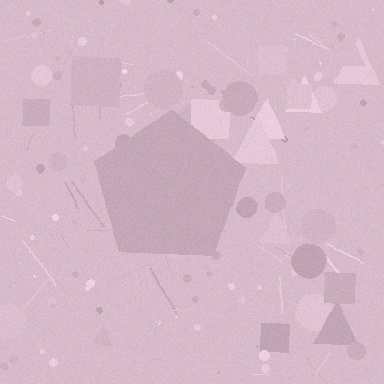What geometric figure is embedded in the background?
A pentagon is embedded in the background.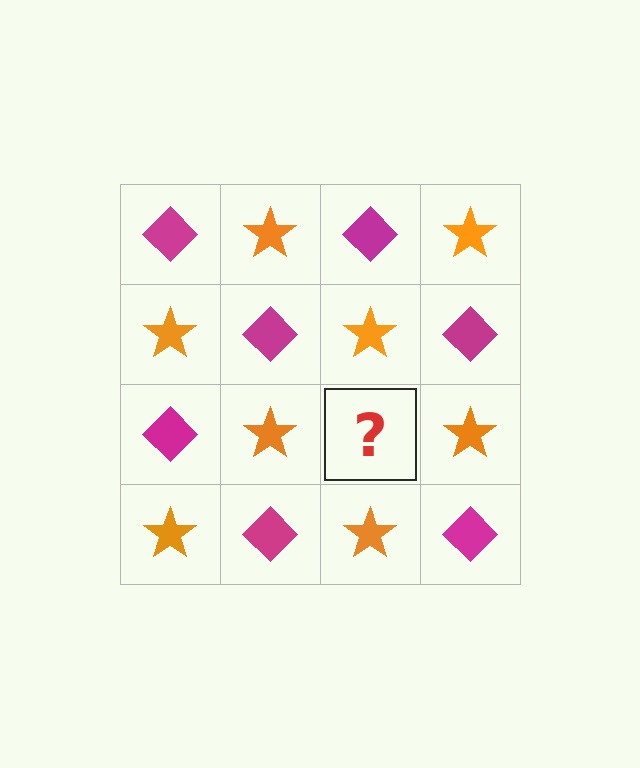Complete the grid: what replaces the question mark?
The question mark should be replaced with a magenta diamond.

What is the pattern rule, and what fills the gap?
The rule is that it alternates magenta diamond and orange star in a checkerboard pattern. The gap should be filled with a magenta diamond.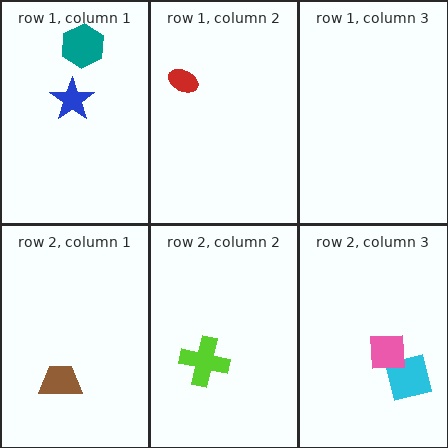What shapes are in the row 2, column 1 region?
The brown trapezoid.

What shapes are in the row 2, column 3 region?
The cyan square, the pink square.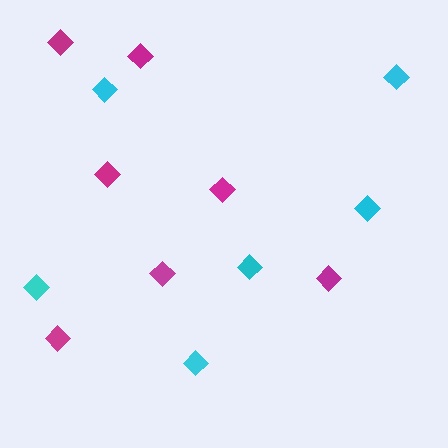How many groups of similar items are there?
There are 2 groups: one group of magenta diamonds (7) and one group of cyan diamonds (6).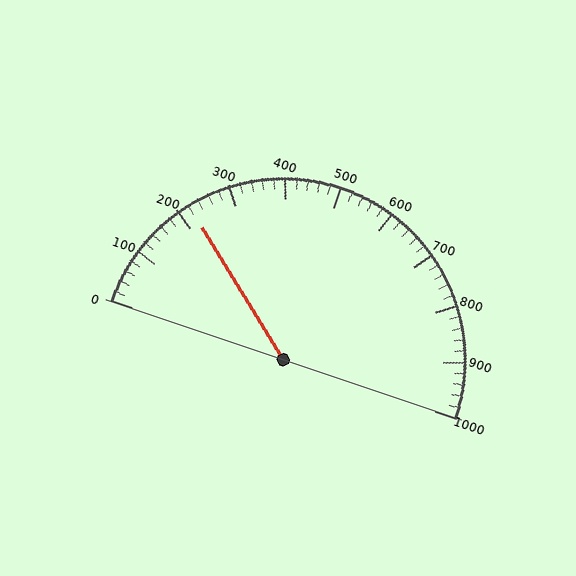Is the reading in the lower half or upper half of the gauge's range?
The reading is in the lower half of the range (0 to 1000).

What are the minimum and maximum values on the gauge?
The gauge ranges from 0 to 1000.